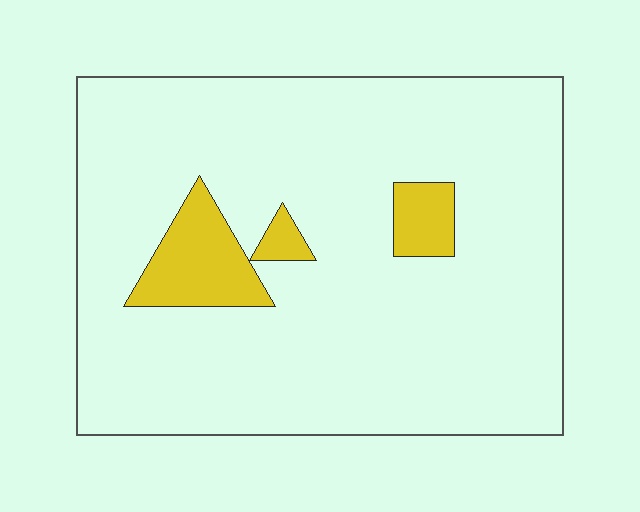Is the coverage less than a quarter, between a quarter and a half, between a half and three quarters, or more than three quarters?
Less than a quarter.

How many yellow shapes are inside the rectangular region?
3.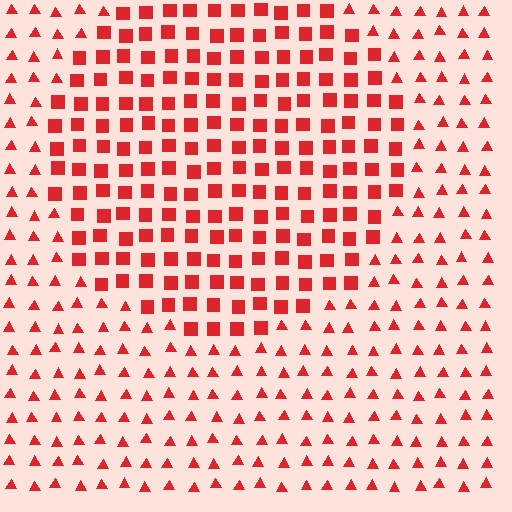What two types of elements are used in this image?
The image uses squares inside the circle region and triangles outside it.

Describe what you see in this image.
The image is filled with small red elements arranged in a uniform grid. A circle-shaped region contains squares, while the surrounding area contains triangles. The boundary is defined purely by the change in element shape.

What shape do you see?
I see a circle.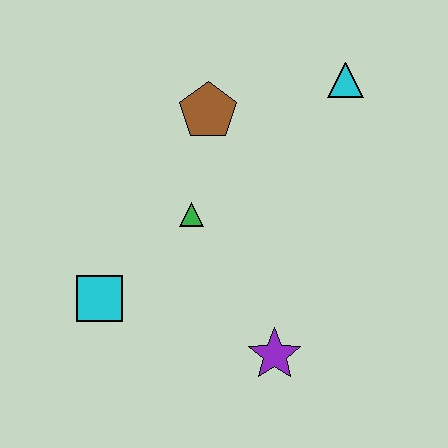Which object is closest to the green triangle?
The brown pentagon is closest to the green triangle.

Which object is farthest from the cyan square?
The cyan triangle is farthest from the cyan square.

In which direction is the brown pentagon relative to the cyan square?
The brown pentagon is above the cyan square.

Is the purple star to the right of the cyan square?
Yes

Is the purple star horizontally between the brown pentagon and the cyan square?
No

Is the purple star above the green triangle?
No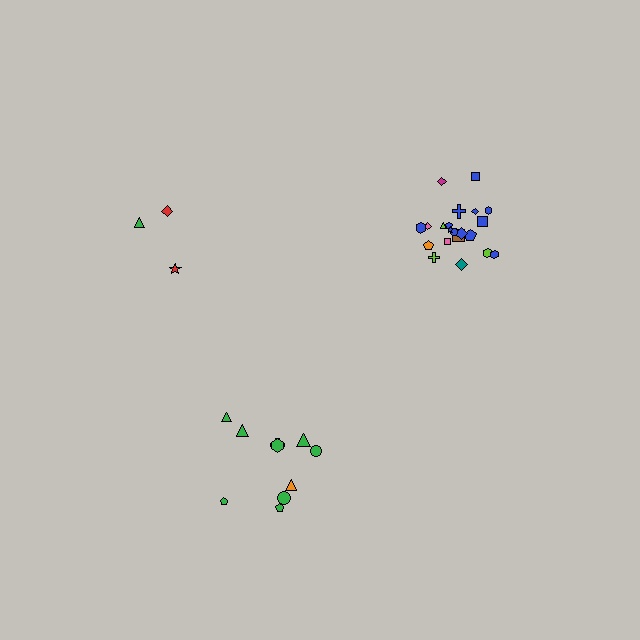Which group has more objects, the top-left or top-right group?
The top-right group.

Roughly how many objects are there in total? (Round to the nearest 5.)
Roughly 35 objects in total.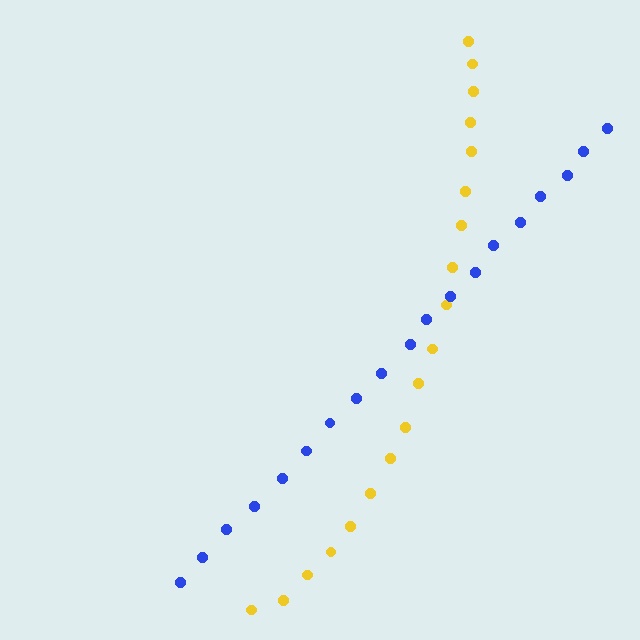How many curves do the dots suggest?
There are 2 distinct paths.